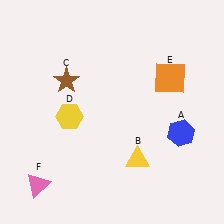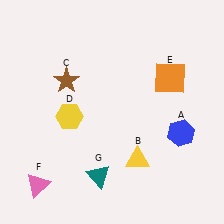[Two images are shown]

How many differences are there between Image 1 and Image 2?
There is 1 difference between the two images.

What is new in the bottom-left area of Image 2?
A teal triangle (G) was added in the bottom-left area of Image 2.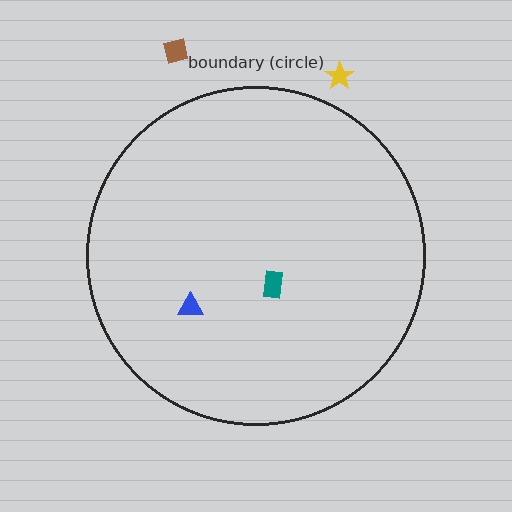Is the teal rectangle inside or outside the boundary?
Inside.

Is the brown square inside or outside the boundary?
Outside.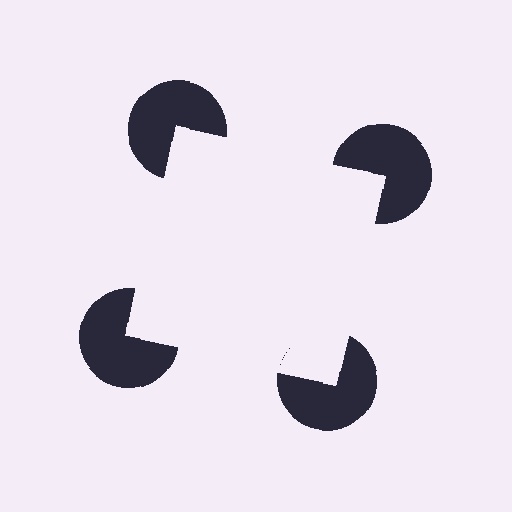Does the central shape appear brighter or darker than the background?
It typically appears slightly brighter than the background, even though no actual brightness change is drawn.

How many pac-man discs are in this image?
There are 4 — one at each vertex of the illusory square.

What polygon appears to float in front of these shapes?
An illusory square — its edges are inferred from the aligned wedge cuts in the pac-man discs, not physically drawn.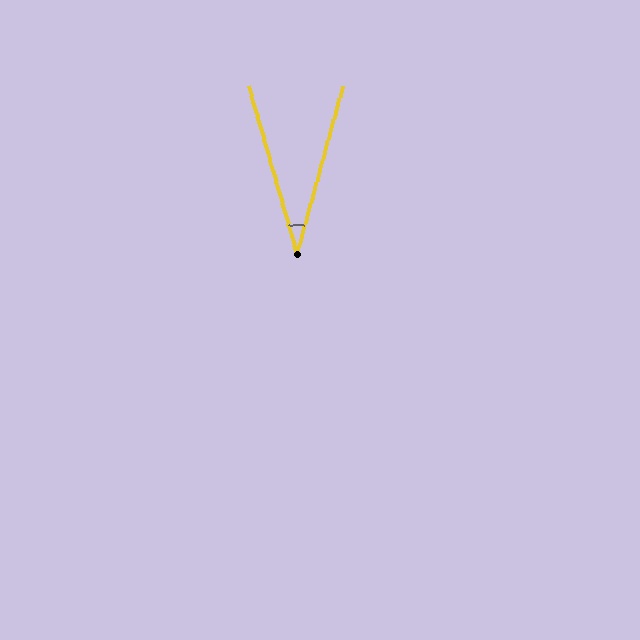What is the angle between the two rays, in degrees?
Approximately 31 degrees.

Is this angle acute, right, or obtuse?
It is acute.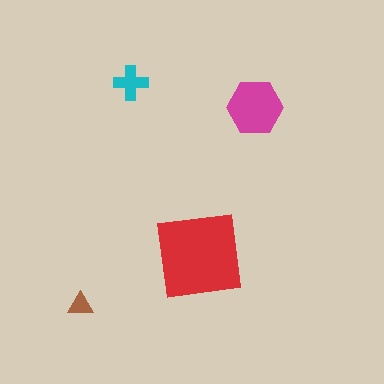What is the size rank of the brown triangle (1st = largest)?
4th.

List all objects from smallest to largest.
The brown triangle, the cyan cross, the magenta hexagon, the red square.